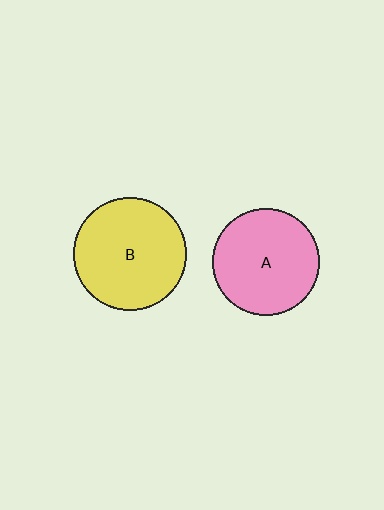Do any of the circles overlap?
No, none of the circles overlap.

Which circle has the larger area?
Circle B (yellow).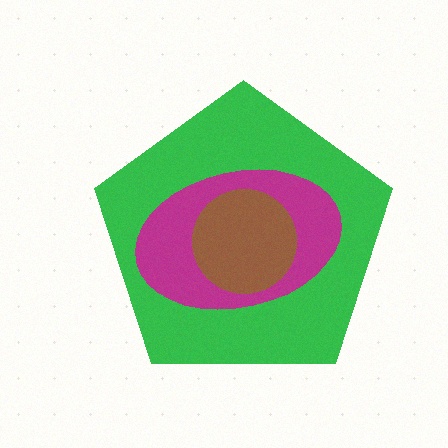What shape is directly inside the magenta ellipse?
The brown circle.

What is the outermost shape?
The green pentagon.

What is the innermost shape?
The brown circle.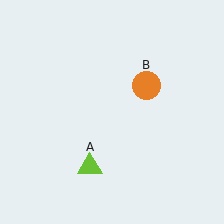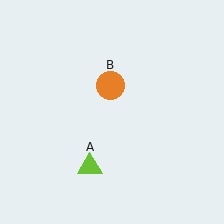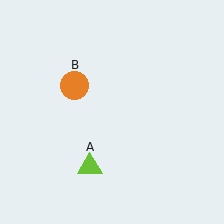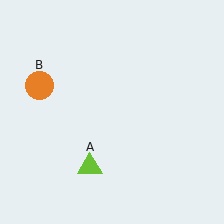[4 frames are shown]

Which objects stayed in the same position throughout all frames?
Lime triangle (object A) remained stationary.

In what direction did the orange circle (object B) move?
The orange circle (object B) moved left.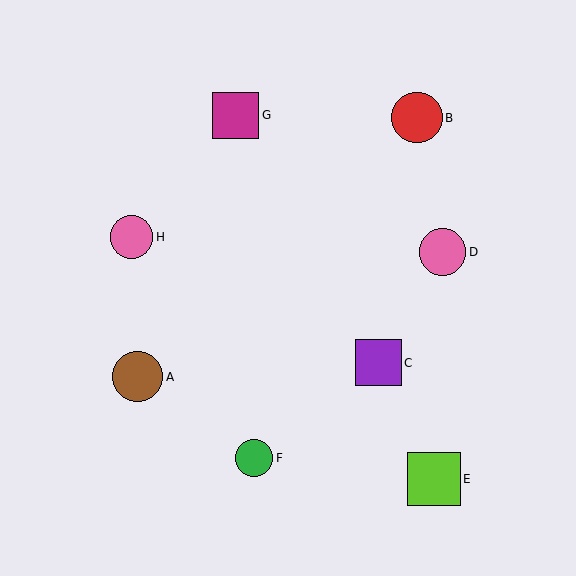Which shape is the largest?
The lime square (labeled E) is the largest.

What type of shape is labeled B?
Shape B is a red circle.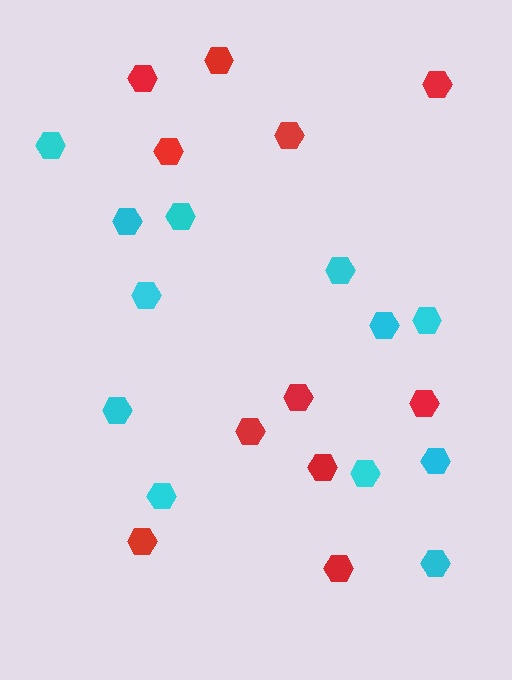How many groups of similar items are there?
There are 2 groups: one group of red hexagons (11) and one group of cyan hexagons (12).